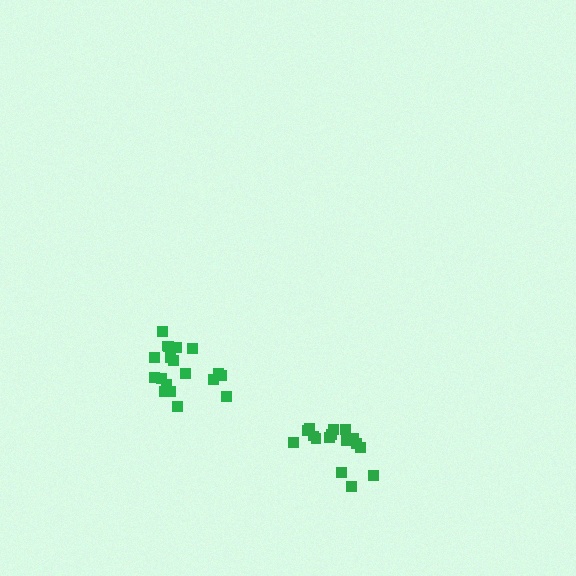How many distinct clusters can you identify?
There are 2 distinct clusters.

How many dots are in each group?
Group 1: 16 dots, Group 2: 19 dots (35 total).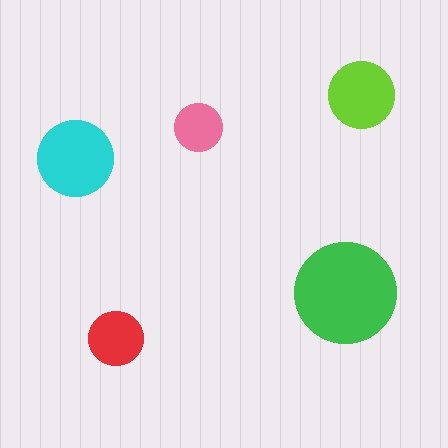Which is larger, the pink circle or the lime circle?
The lime one.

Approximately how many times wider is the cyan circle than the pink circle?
About 1.5 times wider.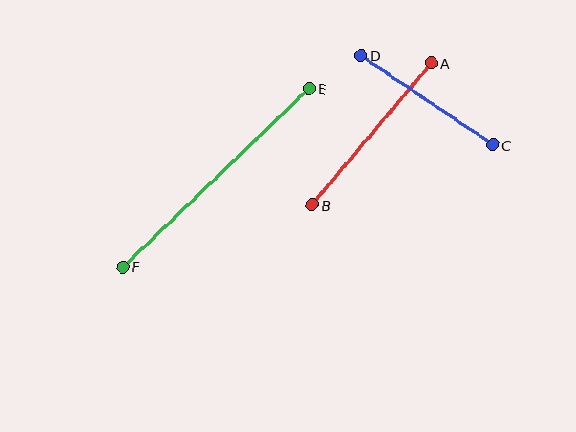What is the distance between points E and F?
The distance is approximately 258 pixels.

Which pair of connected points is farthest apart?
Points E and F are farthest apart.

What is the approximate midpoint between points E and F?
The midpoint is at approximately (216, 178) pixels.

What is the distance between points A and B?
The distance is approximately 185 pixels.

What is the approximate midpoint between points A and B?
The midpoint is at approximately (372, 134) pixels.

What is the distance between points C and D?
The distance is approximately 159 pixels.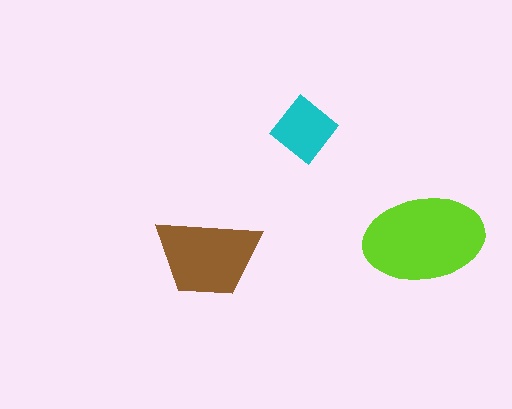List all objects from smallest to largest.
The cyan diamond, the brown trapezoid, the lime ellipse.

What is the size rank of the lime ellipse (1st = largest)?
1st.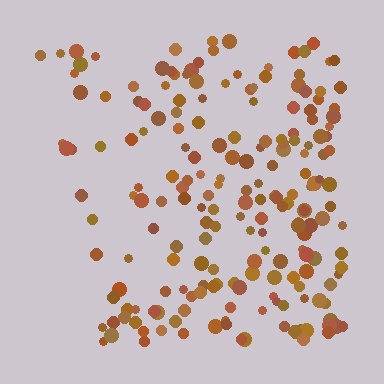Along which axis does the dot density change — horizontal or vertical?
Horizontal.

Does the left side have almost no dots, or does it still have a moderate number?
Still a moderate number, just noticeably fewer than the right.